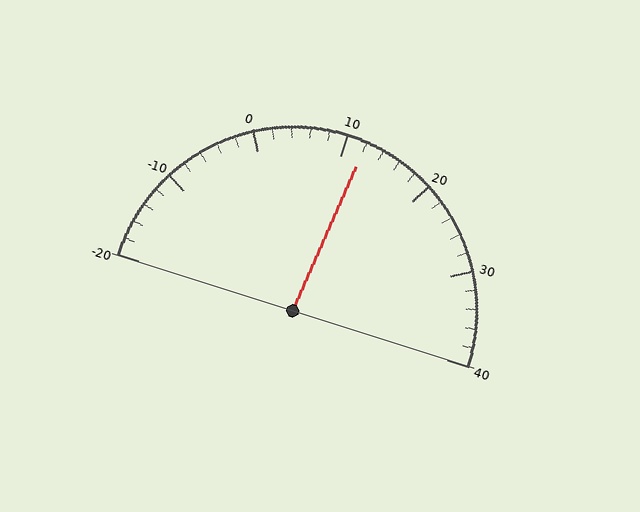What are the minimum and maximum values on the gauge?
The gauge ranges from -20 to 40.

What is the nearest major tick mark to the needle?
The nearest major tick mark is 10.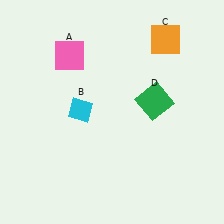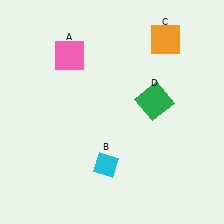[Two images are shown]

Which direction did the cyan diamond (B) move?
The cyan diamond (B) moved down.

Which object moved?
The cyan diamond (B) moved down.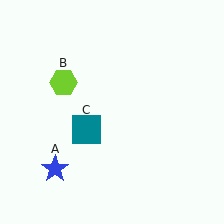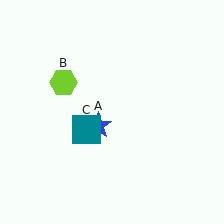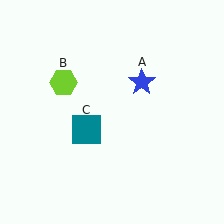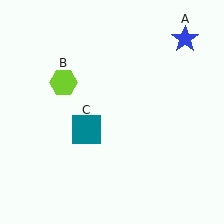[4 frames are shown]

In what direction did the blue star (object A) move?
The blue star (object A) moved up and to the right.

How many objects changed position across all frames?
1 object changed position: blue star (object A).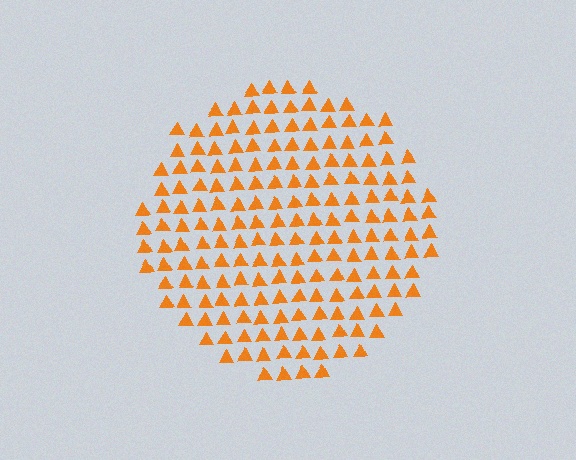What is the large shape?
The large shape is a circle.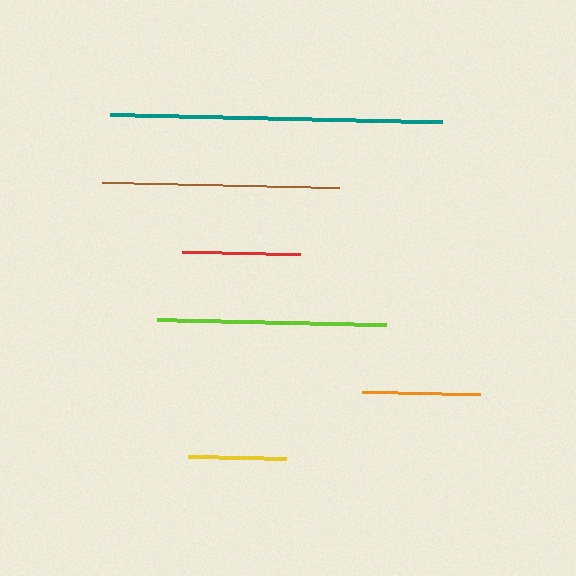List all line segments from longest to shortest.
From longest to shortest: teal, brown, lime, orange, red, yellow.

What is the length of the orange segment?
The orange segment is approximately 118 pixels long.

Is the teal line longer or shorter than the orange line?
The teal line is longer than the orange line.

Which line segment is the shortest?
The yellow line is the shortest at approximately 98 pixels.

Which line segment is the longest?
The teal line is the longest at approximately 332 pixels.